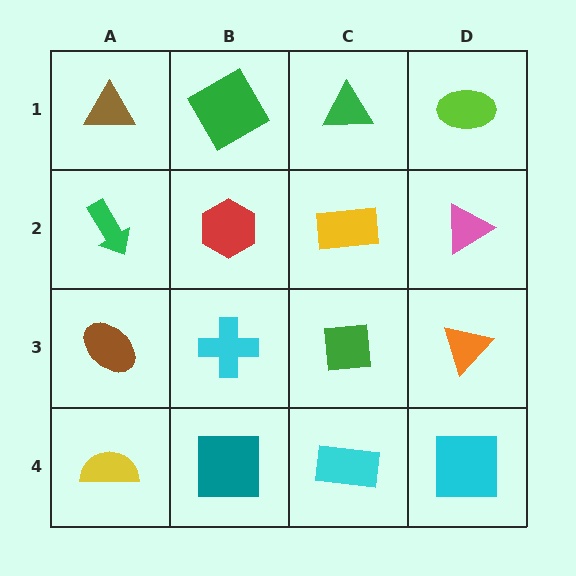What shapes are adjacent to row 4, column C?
A green square (row 3, column C), a teal square (row 4, column B), a cyan square (row 4, column D).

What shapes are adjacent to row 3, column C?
A yellow rectangle (row 2, column C), a cyan rectangle (row 4, column C), a cyan cross (row 3, column B), an orange triangle (row 3, column D).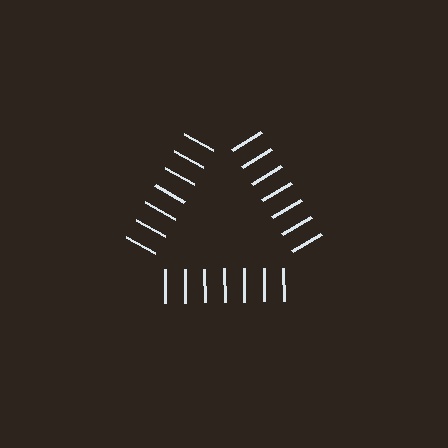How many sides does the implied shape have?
3 sides — the line-ends trace a triangle.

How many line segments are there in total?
21 — 7 along each of the 3 edges.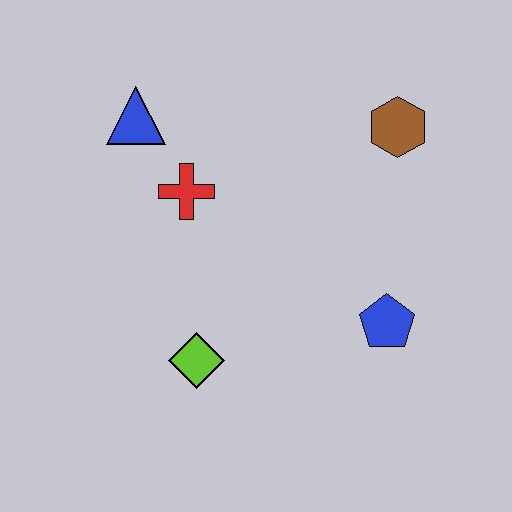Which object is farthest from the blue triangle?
The blue pentagon is farthest from the blue triangle.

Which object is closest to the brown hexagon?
The blue pentagon is closest to the brown hexagon.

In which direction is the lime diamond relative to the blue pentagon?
The lime diamond is to the left of the blue pentagon.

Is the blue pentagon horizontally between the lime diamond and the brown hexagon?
Yes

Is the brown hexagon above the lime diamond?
Yes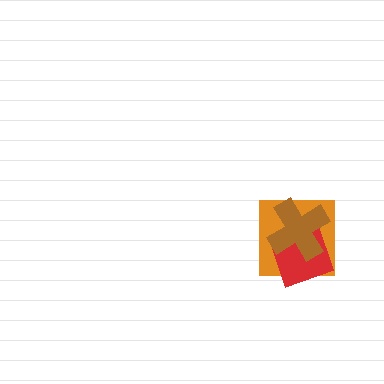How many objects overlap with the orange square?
2 objects overlap with the orange square.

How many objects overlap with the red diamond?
2 objects overlap with the red diamond.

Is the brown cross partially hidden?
No, no other shape covers it.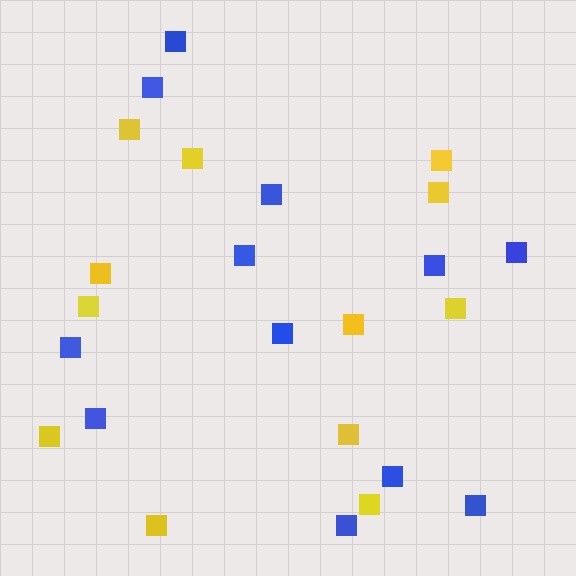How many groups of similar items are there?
There are 2 groups: one group of blue squares (12) and one group of yellow squares (12).